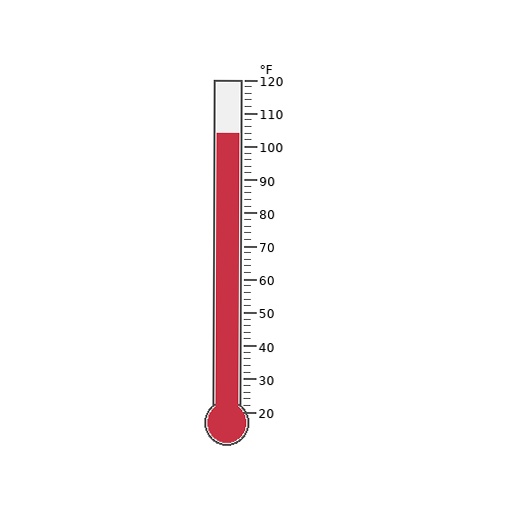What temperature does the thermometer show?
The thermometer shows approximately 104°F.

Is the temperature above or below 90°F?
The temperature is above 90°F.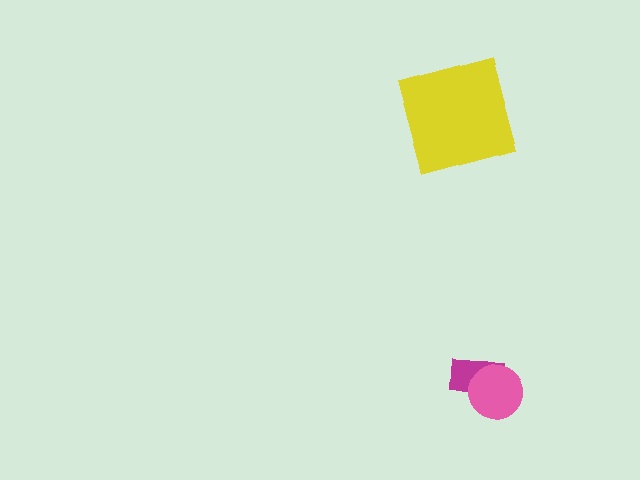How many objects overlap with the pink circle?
1 object overlaps with the pink circle.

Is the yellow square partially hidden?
No, no other shape covers it.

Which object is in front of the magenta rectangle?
The pink circle is in front of the magenta rectangle.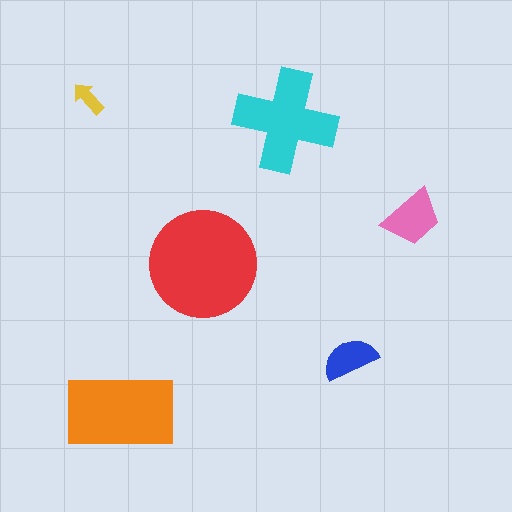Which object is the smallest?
The yellow arrow.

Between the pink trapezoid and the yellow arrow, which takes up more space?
The pink trapezoid.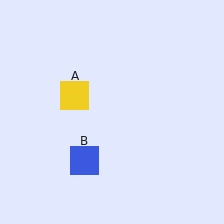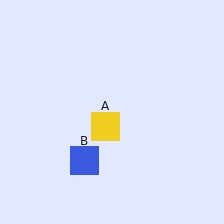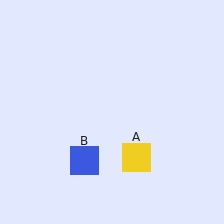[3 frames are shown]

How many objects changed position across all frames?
1 object changed position: yellow square (object A).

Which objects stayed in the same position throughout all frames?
Blue square (object B) remained stationary.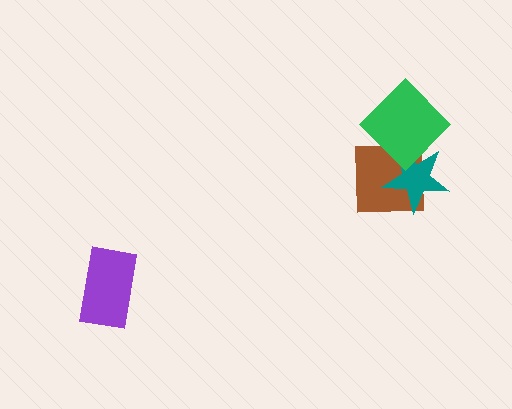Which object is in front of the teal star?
The green diamond is in front of the teal star.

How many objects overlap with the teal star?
2 objects overlap with the teal star.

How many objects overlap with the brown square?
2 objects overlap with the brown square.